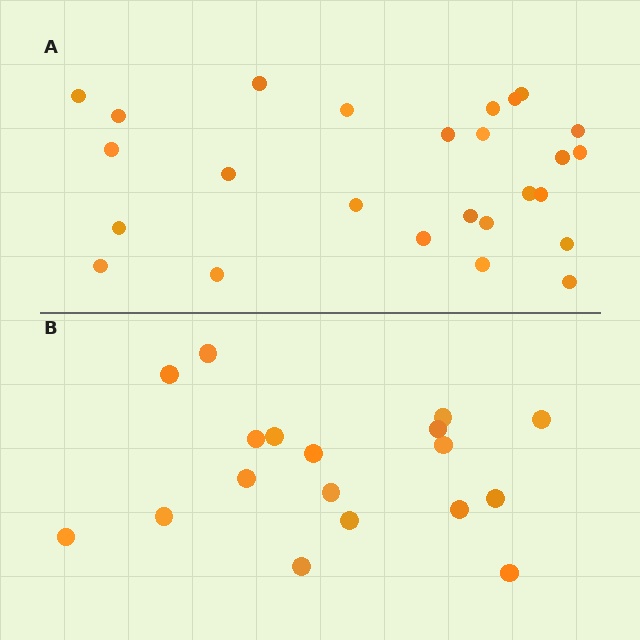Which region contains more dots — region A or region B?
Region A (the top region) has more dots.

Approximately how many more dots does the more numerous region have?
Region A has roughly 8 or so more dots than region B.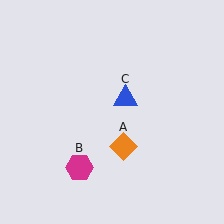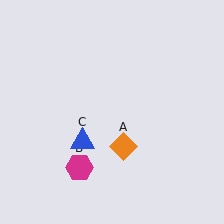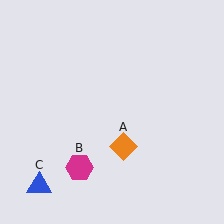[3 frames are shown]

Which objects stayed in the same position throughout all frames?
Orange diamond (object A) and magenta hexagon (object B) remained stationary.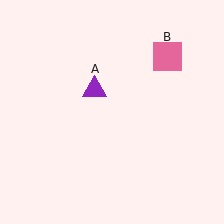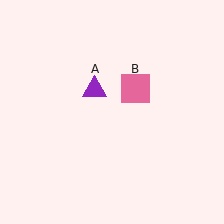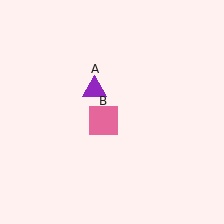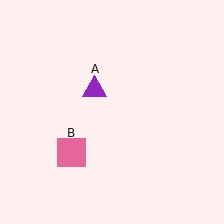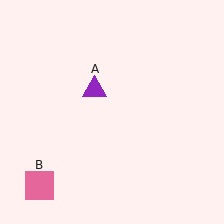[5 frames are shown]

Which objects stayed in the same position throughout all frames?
Purple triangle (object A) remained stationary.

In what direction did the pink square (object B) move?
The pink square (object B) moved down and to the left.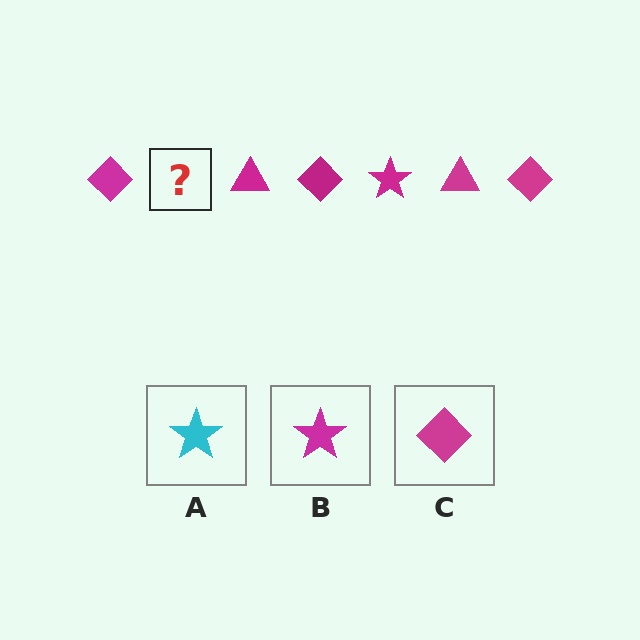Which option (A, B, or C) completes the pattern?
B.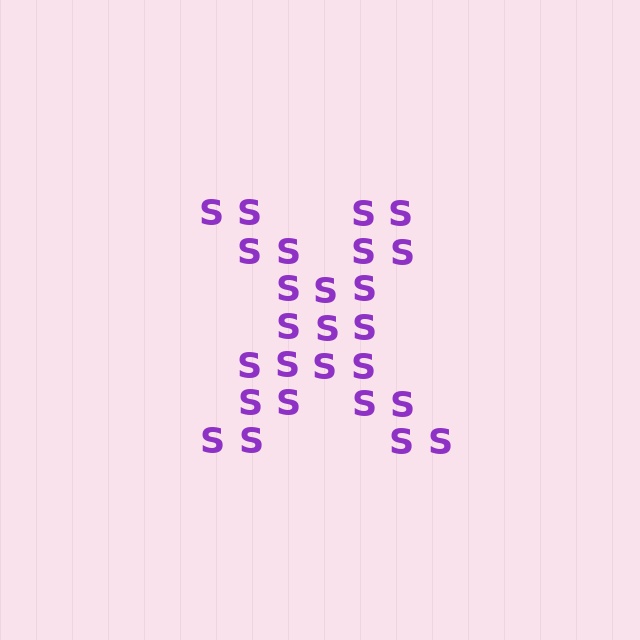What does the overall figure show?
The overall figure shows the letter X.